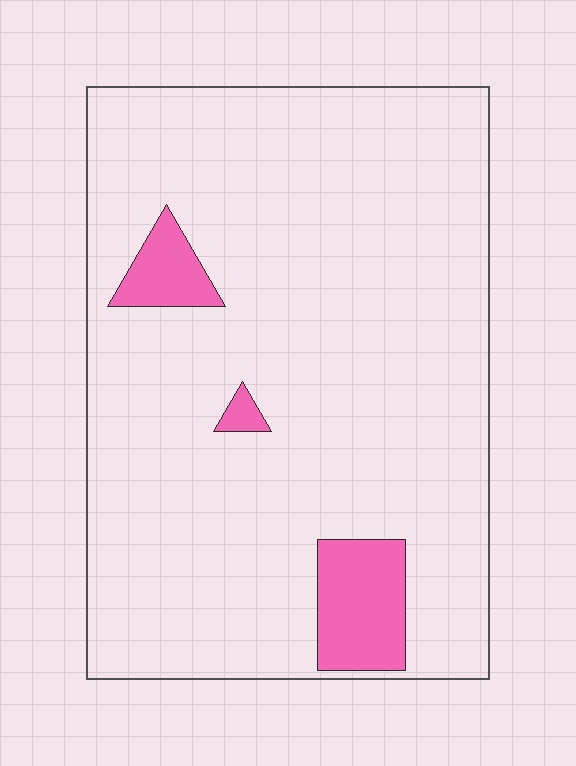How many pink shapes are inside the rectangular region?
3.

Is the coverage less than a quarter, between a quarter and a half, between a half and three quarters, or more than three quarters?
Less than a quarter.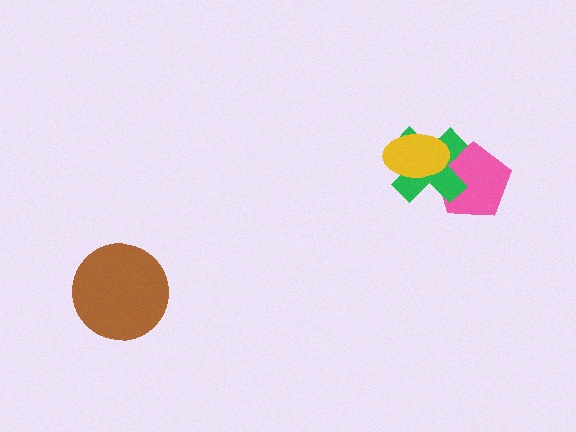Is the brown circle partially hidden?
No, no other shape covers it.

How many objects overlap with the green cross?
2 objects overlap with the green cross.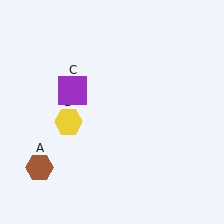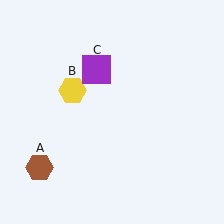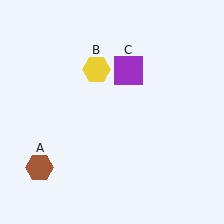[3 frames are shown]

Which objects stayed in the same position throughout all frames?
Brown hexagon (object A) remained stationary.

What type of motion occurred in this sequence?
The yellow hexagon (object B), purple square (object C) rotated clockwise around the center of the scene.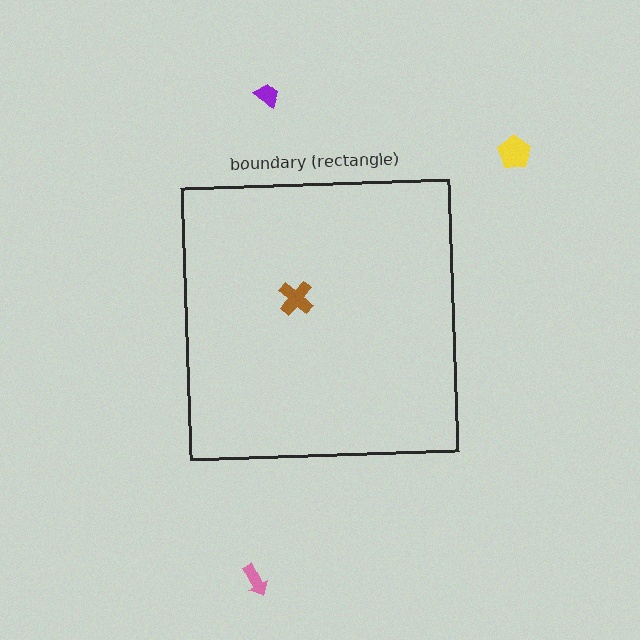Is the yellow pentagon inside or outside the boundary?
Outside.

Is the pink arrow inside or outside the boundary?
Outside.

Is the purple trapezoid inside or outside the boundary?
Outside.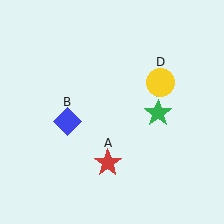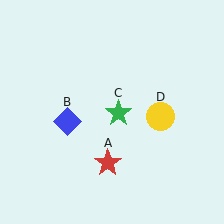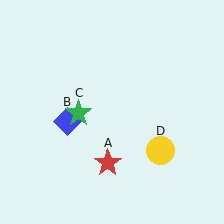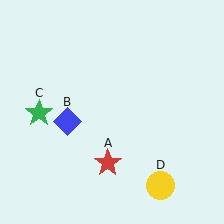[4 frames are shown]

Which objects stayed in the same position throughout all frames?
Red star (object A) and blue diamond (object B) remained stationary.